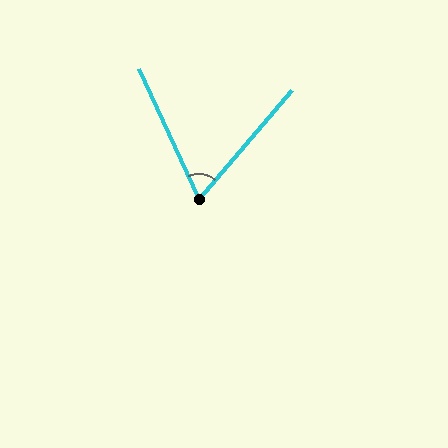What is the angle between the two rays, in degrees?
Approximately 65 degrees.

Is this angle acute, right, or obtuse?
It is acute.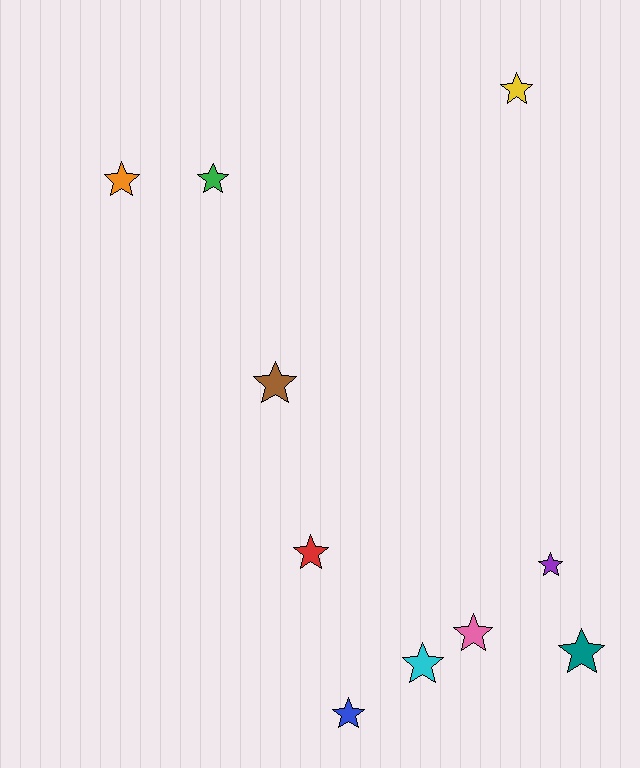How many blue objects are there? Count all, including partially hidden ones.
There is 1 blue object.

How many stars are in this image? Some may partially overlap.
There are 10 stars.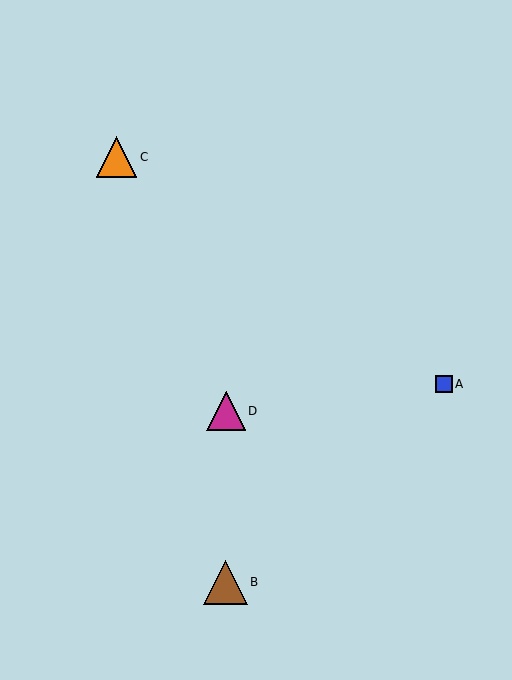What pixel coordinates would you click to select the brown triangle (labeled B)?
Click at (225, 582) to select the brown triangle B.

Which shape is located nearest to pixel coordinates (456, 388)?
The blue square (labeled A) at (444, 384) is nearest to that location.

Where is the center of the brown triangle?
The center of the brown triangle is at (225, 582).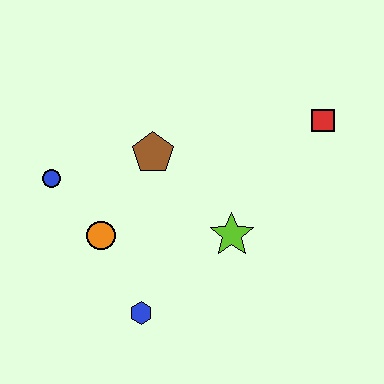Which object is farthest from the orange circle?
The red square is farthest from the orange circle.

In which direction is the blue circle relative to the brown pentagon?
The blue circle is to the left of the brown pentagon.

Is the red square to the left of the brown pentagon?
No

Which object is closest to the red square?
The lime star is closest to the red square.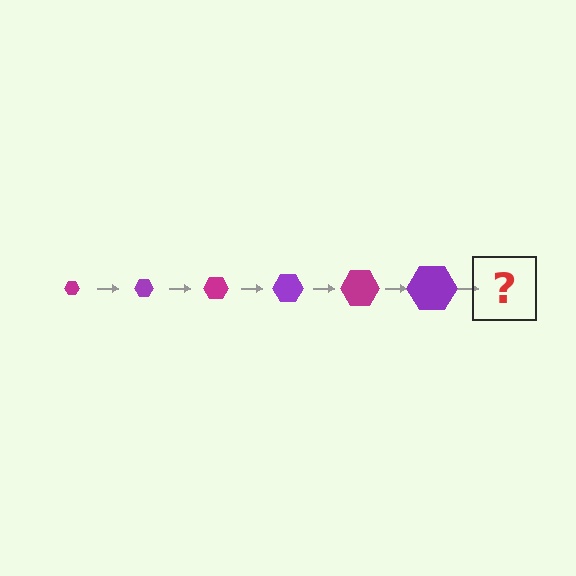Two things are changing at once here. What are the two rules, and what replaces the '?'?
The two rules are that the hexagon grows larger each step and the color cycles through magenta and purple. The '?' should be a magenta hexagon, larger than the previous one.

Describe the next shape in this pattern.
It should be a magenta hexagon, larger than the previous one.